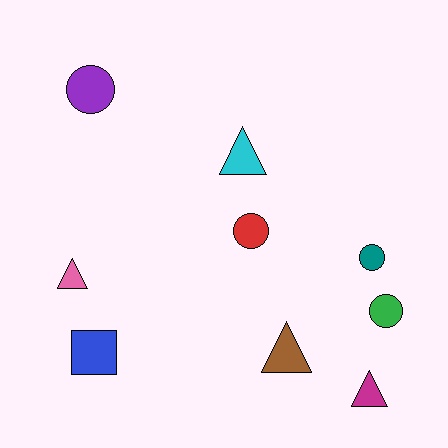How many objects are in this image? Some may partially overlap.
There are 9 objects.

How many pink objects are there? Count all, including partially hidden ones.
There is 1 pink object.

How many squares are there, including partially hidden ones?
There is 1 square.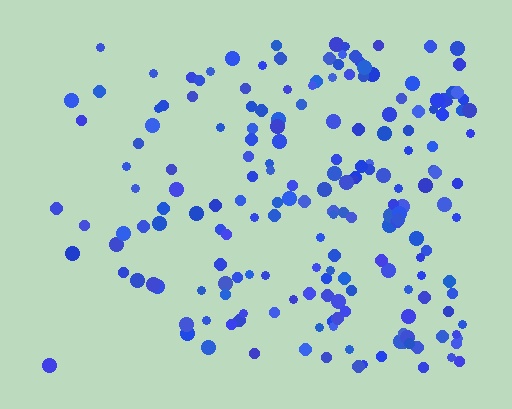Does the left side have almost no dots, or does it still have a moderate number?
Still a moderate number, just noticeably fewer than the right.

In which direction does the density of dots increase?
From left to right, with the right side densest.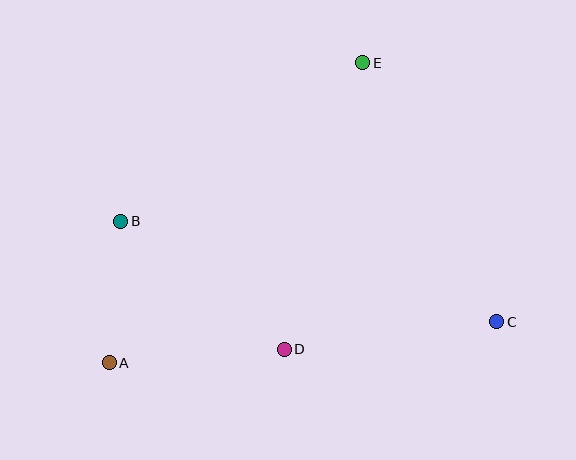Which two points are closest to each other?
Points A and B are closest to each other.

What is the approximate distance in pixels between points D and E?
The distance between D and E is approximately 297 pixels.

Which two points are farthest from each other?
Points A and E are farthest from each other.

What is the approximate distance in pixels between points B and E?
The distance between B and E is approximately 289 pixels.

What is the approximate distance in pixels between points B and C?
The distance between B and C is approximately 390 pixels.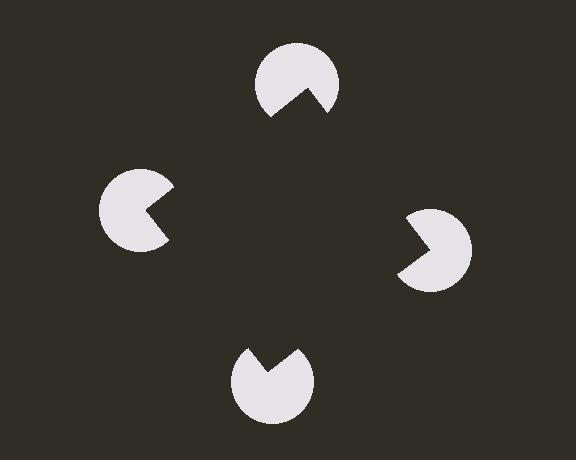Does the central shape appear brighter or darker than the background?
It typically appears slightly darker than the background, even though no actual brightness change is drawn.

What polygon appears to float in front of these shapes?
An illusory square — its edges are inferred from the aligned wedge cuts in the pac-man discs, not physically drawn.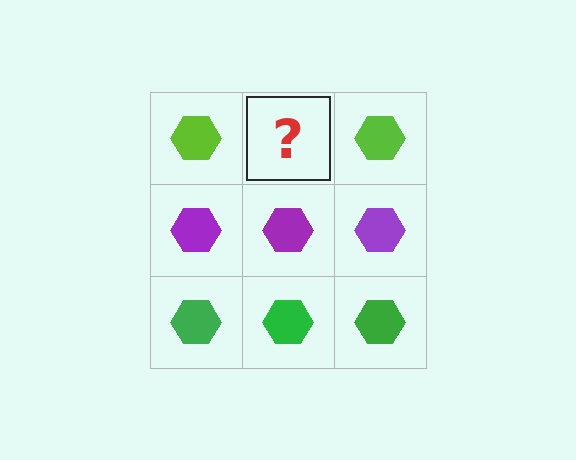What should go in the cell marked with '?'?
The missing cell should contain a lime hexagon.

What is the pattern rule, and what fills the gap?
The rule is that each row has a consistent color. The gap should be filled with a lime hexagon.